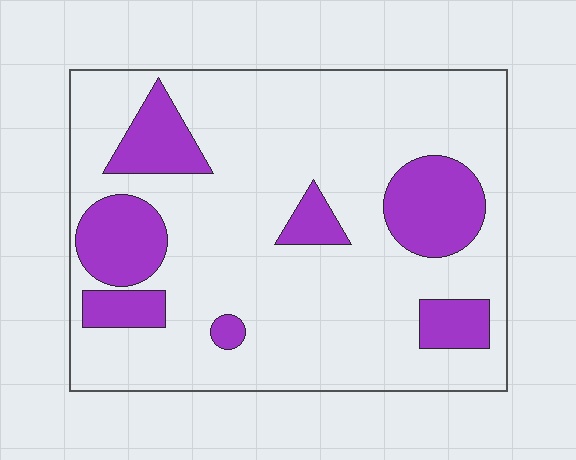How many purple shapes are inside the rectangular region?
7.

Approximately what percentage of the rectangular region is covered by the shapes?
Approximately 20%.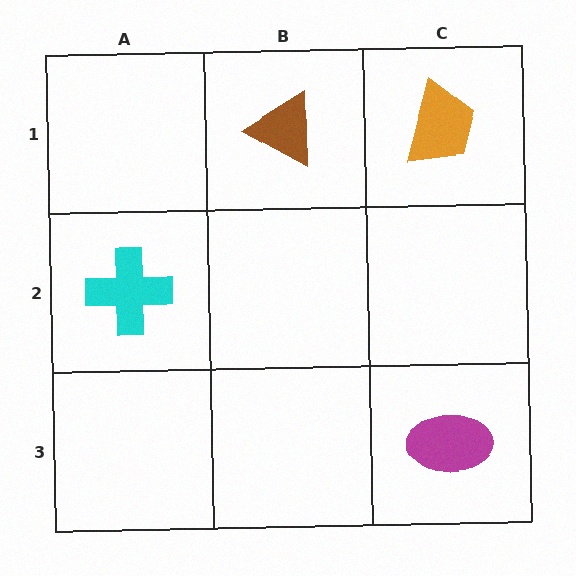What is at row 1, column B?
A brown triangle.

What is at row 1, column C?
An orange trapezoid.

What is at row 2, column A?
A cyan cross.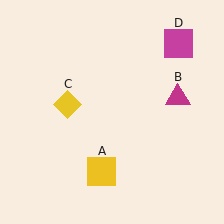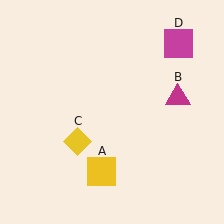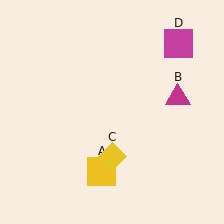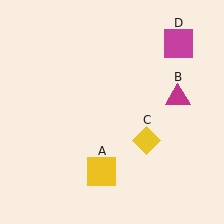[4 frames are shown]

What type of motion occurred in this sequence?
The yellow diamond (object C) rotated counterclockwise around the center of the scene.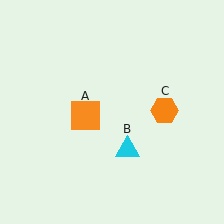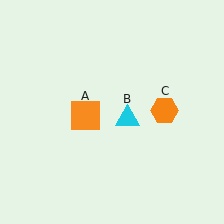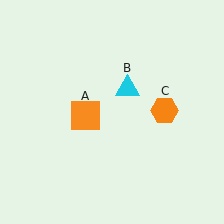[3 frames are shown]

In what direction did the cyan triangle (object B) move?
The cyan triangle (object B) moved up.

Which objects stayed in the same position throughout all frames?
Orange square (object A) and orange hexagon (object C) remained stationary.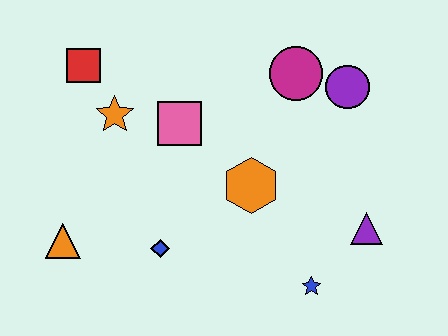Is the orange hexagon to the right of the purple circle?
No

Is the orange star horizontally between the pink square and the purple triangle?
No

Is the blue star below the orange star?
Yes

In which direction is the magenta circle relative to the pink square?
The magenta circle is to the right of the pink square.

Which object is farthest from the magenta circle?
The orange triangle is farthest from the magenta circle.